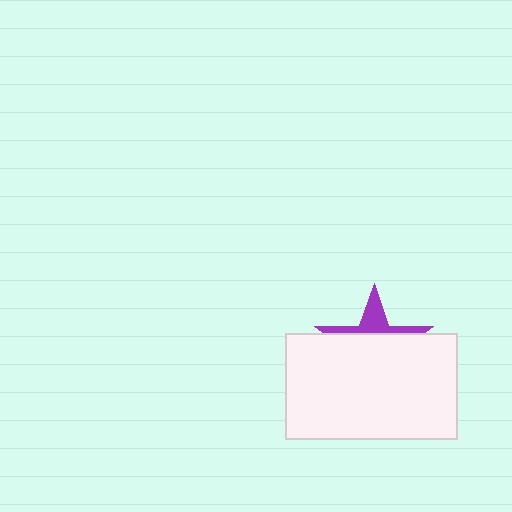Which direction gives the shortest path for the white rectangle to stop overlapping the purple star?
Moving down gives the shortest separation.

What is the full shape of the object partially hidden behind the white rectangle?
The partially hidden object is a purple star.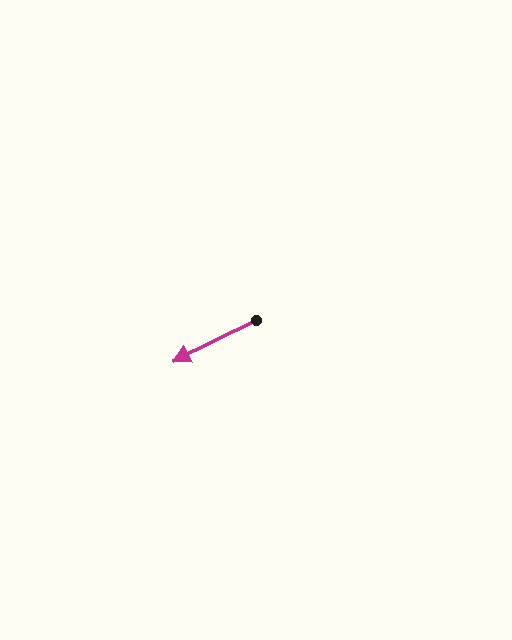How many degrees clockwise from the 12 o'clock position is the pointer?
Approximately 243 degrees.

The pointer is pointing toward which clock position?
Roughly 8 o'clock.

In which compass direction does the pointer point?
Southwest.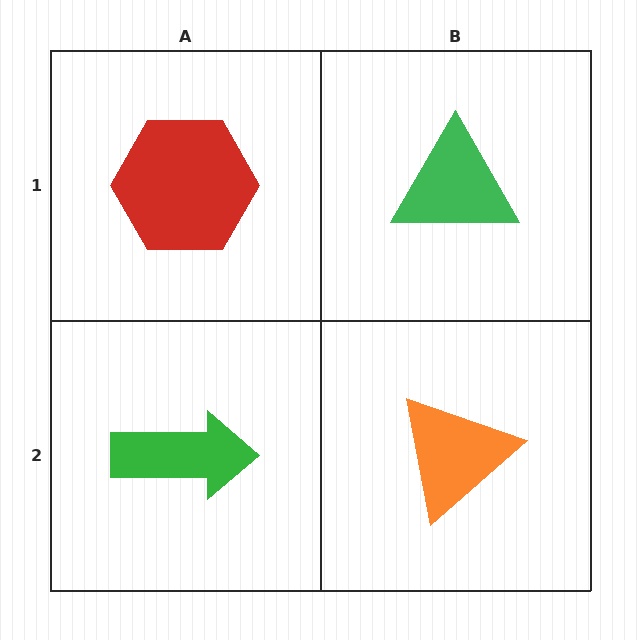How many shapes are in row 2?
2 shapes.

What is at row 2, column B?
An orange triangle.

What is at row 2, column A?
A green arrow.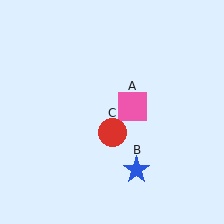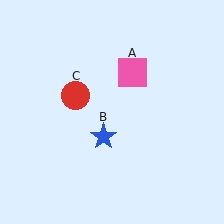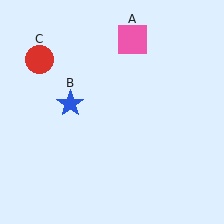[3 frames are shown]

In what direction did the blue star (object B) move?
The blue star (object B) moved up and to the left.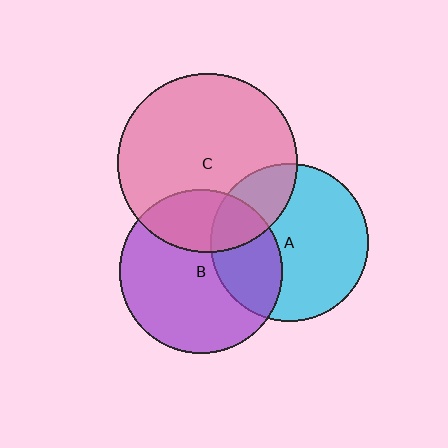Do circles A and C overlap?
Yes.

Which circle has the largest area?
Circle C (pink).